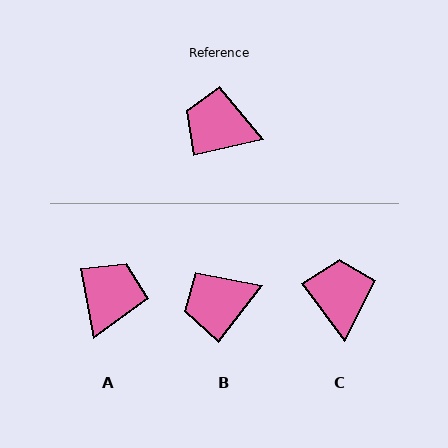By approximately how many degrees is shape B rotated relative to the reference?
Approximately 39 degrees counter-clockwise.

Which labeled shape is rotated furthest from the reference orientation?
A, about 93 degrees away.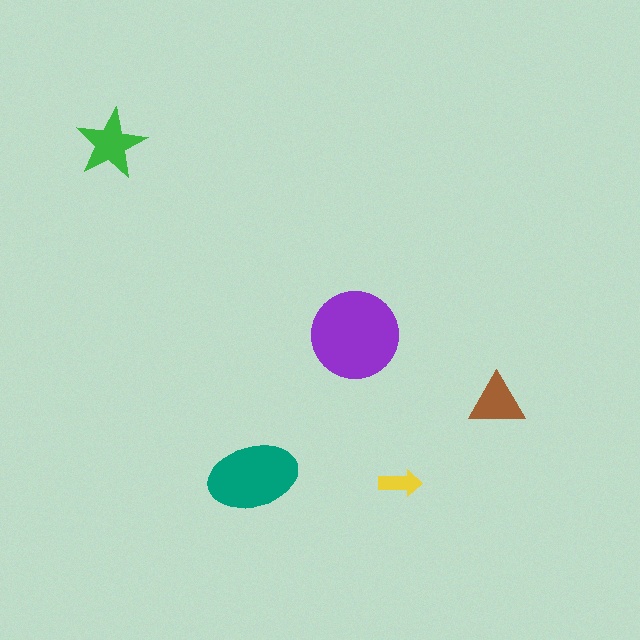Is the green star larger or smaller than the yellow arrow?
Larger.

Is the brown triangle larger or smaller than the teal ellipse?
Smaller.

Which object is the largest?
The purple circle.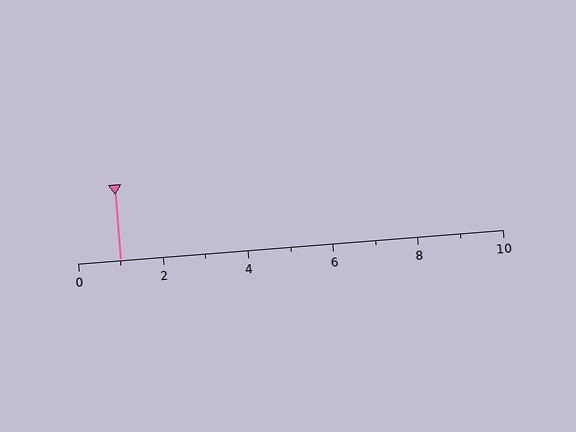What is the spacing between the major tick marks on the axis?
The major ticks are spaced 2 apart.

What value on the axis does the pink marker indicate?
The marker indicates approximately 1.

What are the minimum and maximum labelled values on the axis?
The axis runs from 0 to 10.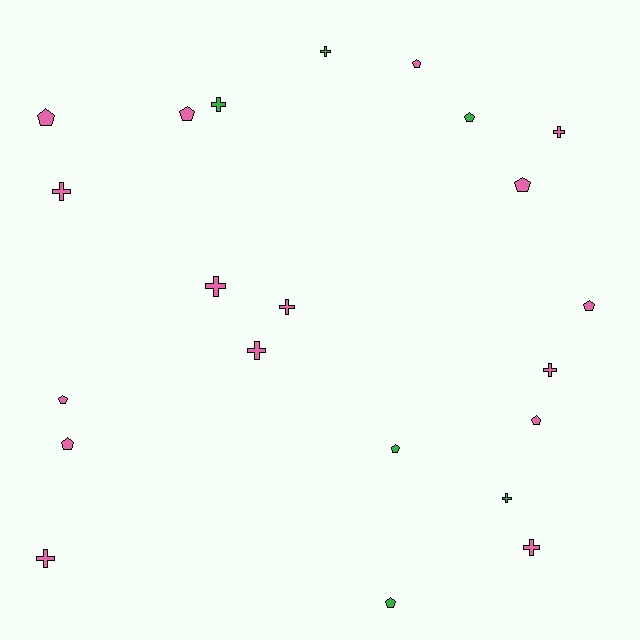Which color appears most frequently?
Pink, with 16 objects.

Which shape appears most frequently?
Pentagon, with 11 objects.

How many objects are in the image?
There are 22 objects.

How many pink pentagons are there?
There are 8 pink pentagons.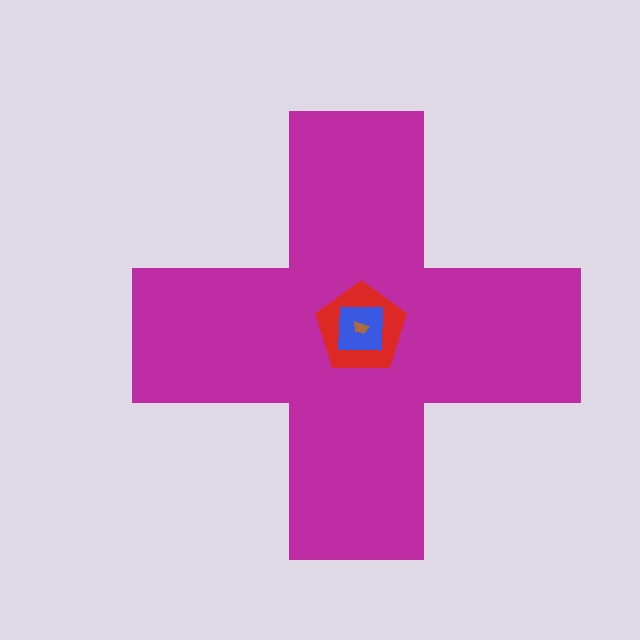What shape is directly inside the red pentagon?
The blue square.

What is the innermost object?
The brown trapezoid.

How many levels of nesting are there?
4.